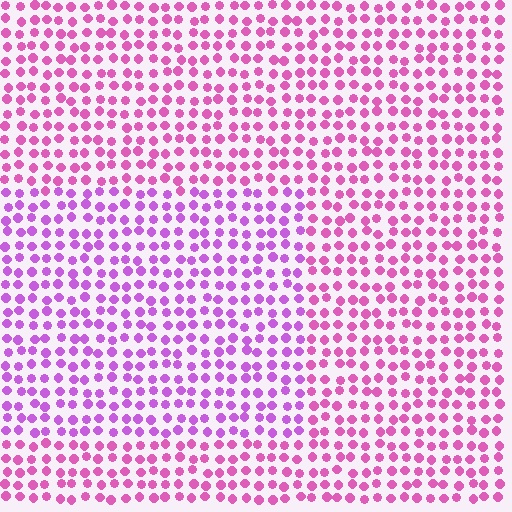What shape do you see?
I see a rectangle.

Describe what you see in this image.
The image is filled with small pink elements in a uniform arrangement. A rectangle-shaped region is visible where the elements are tinted to a slightly different hue, forming a subtle color boundary.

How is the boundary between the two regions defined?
The boundary is defined purely by a slight shift in hue (about 28 degrees). Spacing, size, and orientation are identical on both sides.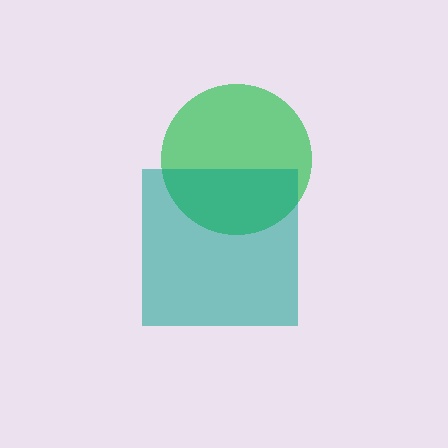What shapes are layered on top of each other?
The layered shapes are: a green circle, a teal square.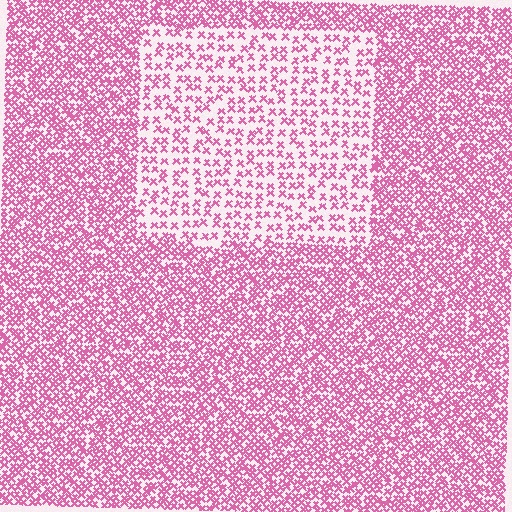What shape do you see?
I see a rectangle.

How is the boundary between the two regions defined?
The boundary is defined by a change in element density (approximately 2.2x ratio). All elements are the same color, size, and shape.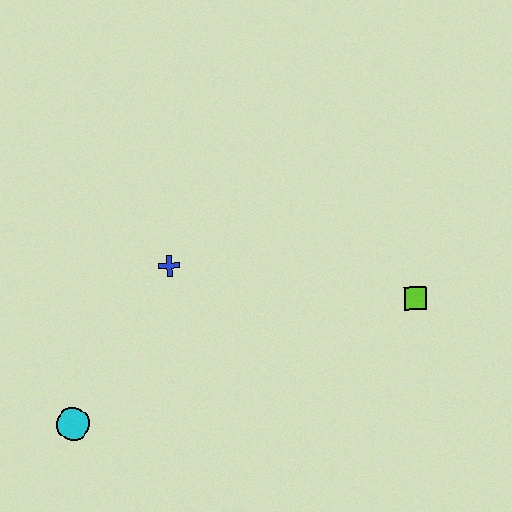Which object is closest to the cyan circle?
The blue cross is closest to the cyan circle.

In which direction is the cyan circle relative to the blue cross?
The cyan circle is below the blue cross.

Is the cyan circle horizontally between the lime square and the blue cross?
No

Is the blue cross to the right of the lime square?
No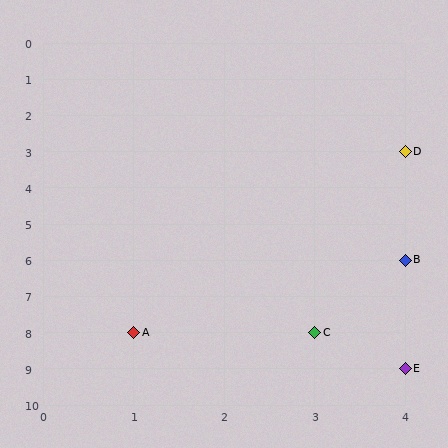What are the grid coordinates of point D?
Point D is at grid coordinates (4, 3).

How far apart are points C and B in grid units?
Points C and B are 1 column and 2 rows apart (about 2.2 grid units diagonally).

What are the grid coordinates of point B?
Point B is at grid coordinates (4, 6).